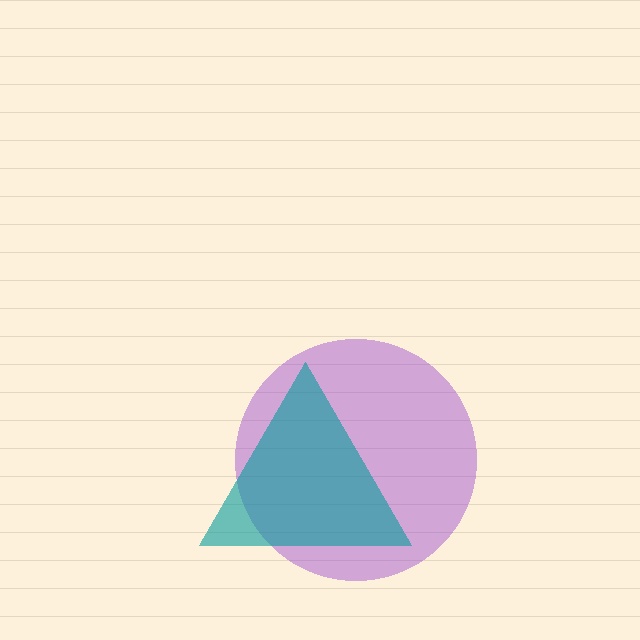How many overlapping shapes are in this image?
There are 2 overlapping shapes in the image.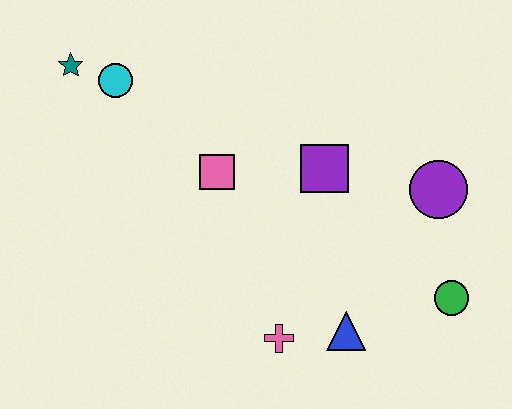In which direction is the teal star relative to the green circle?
The teal star is to the left of the green circle.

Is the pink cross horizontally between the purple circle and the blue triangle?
No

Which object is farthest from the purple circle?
The teal star is farthest from the purple circle.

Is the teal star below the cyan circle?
No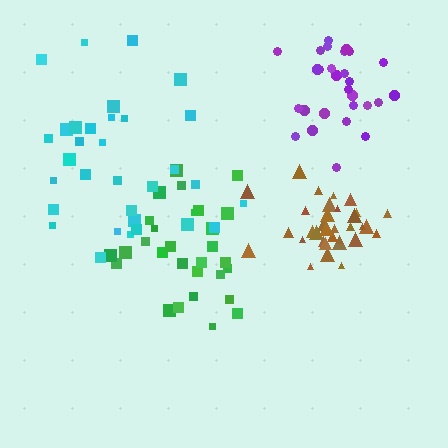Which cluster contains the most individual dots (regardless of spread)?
Brown (33).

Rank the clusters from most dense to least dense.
brown, purple, green, cyan.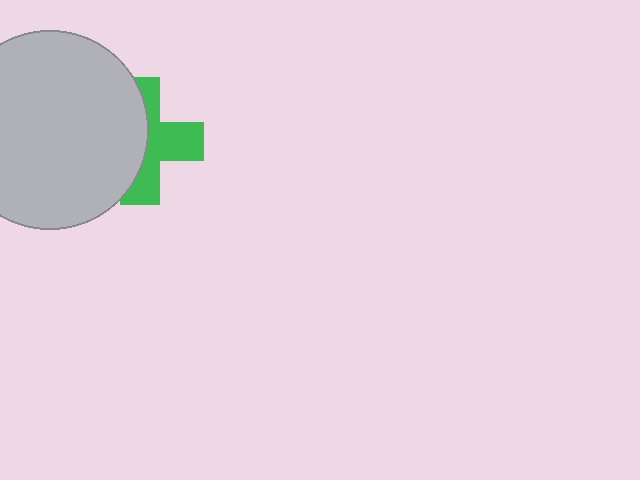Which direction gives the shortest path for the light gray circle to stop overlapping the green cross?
Moving left gives the shortest separation.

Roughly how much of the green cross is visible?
About half of it is visible (roughly 48%).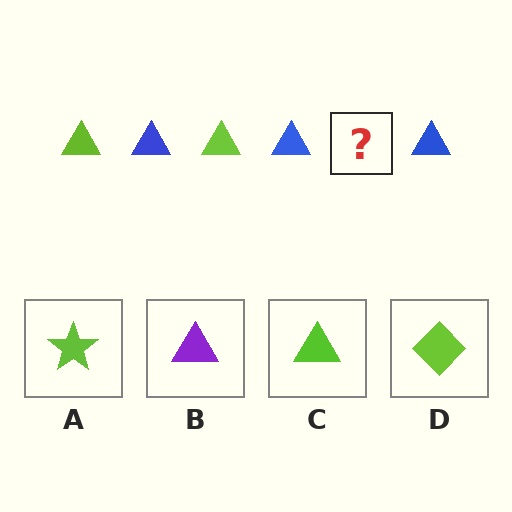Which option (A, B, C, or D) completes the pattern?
C.